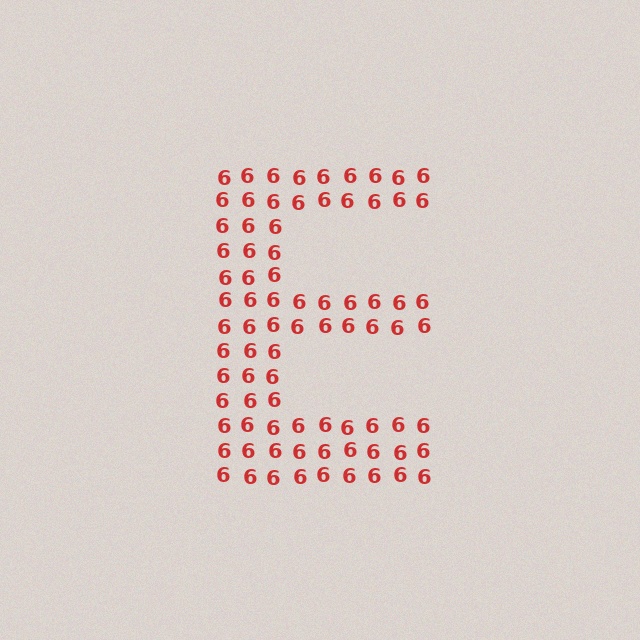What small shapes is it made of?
It is made of small digit 6's.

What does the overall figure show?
The overall figure shows the letter E.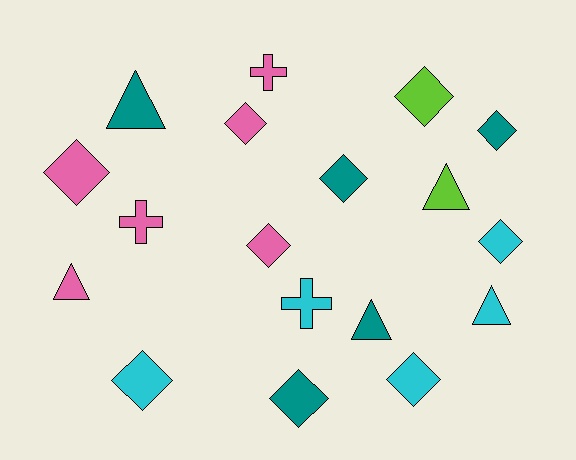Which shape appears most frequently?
Diamond, with 10 objects.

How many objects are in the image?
There are 18 objects.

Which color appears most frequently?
Pink, with 6 objects.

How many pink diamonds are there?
There are 3 pink diamonds.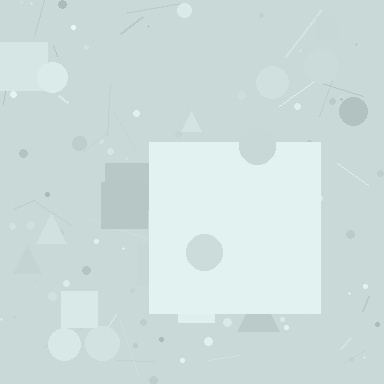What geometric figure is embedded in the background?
A square is embedded in the background.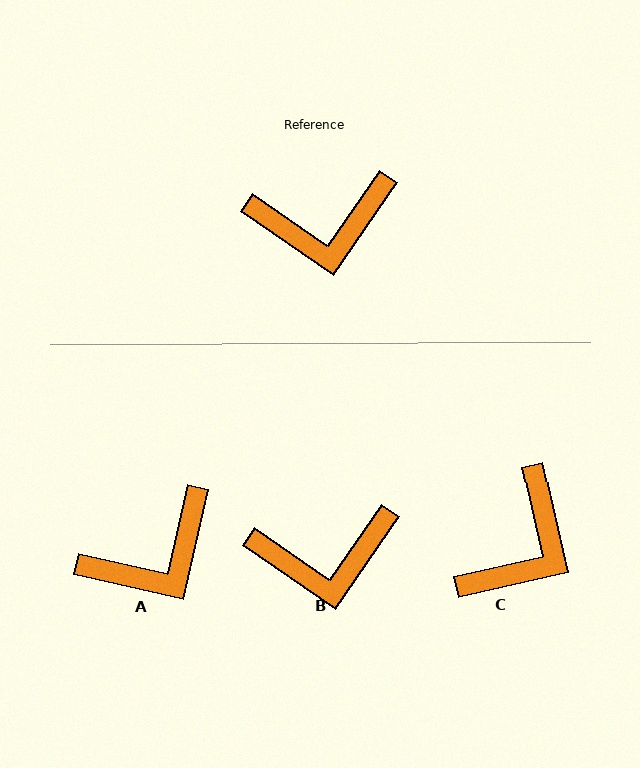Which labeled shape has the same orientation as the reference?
B.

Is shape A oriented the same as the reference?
No, it is off by about 22 degrees.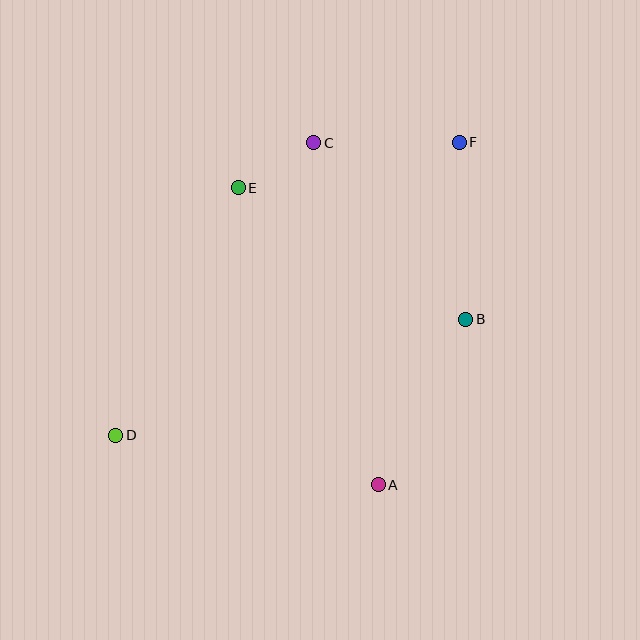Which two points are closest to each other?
Points C and E are closest to each other.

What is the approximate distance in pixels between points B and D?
The distance between B and D is approximately 369 pixels.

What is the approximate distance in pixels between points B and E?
The distance between B and E is approximately 263 pixels.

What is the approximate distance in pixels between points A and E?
The distance between A and E is approximately 329 pixels.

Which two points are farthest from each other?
Points D and F are farthest from each other.